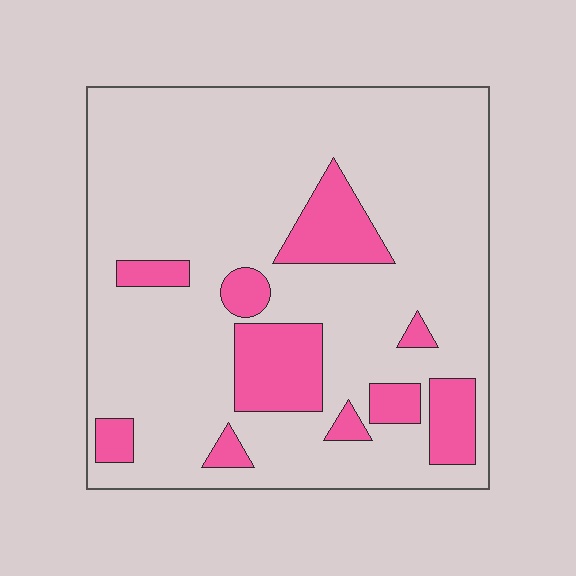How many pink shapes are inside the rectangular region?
10.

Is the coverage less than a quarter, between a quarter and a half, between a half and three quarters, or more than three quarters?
Less than a quarter.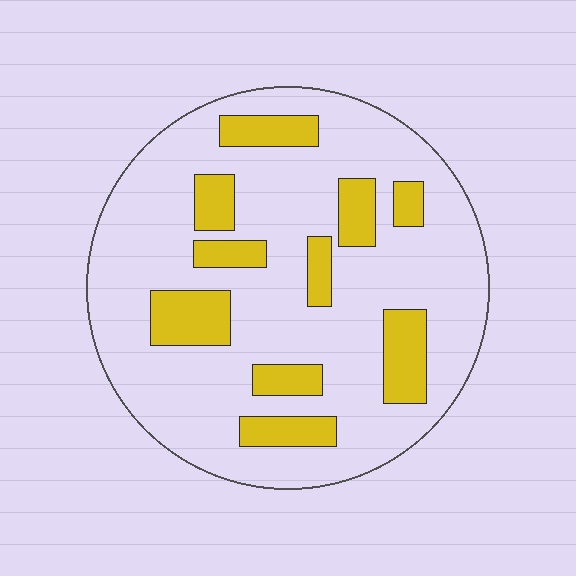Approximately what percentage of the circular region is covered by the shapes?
Approximately 20%.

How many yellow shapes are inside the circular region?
10.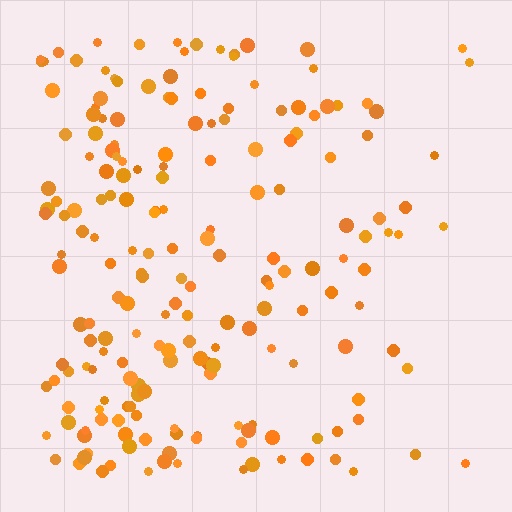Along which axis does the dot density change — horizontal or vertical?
Horizontal.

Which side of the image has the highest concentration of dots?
The left.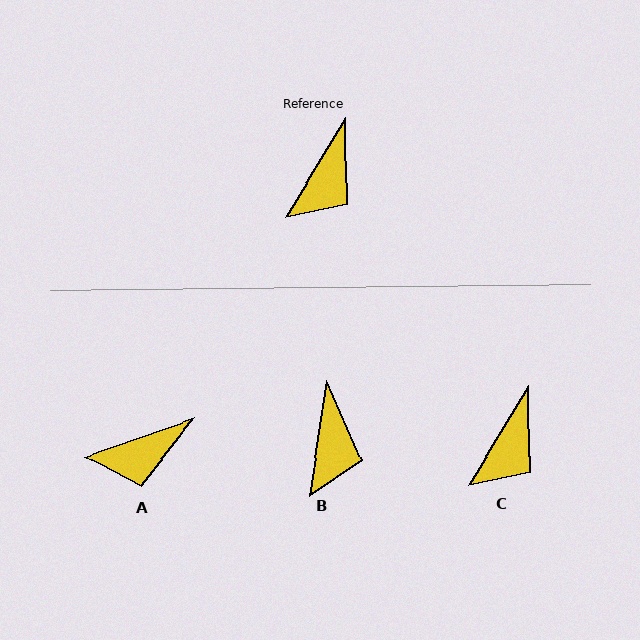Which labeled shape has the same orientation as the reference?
C.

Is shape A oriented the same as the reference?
No, it is off by about 40 degrees.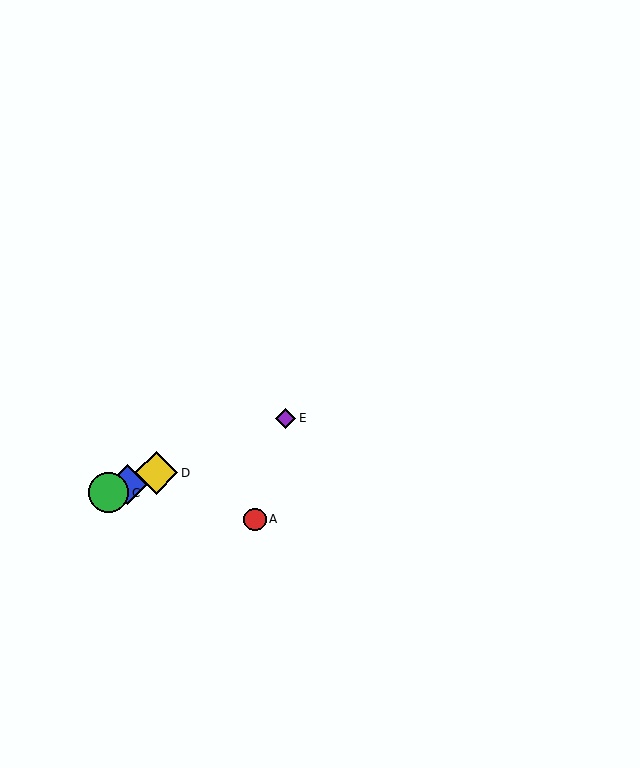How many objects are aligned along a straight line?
4 objects (B, C, D, E) are aligned along a straight line.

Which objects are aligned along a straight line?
Objects B, C, D, E are aligned along a straight line.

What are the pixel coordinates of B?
Object B is at (128, 485).